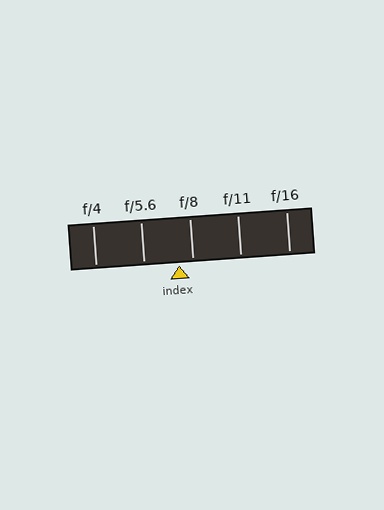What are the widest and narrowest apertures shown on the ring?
The widest aperture shown is f/4 and the narrowest is f/16.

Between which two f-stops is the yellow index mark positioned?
The index mark is between f/5.6 and f/8.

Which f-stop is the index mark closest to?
The index mark is closest to f/8.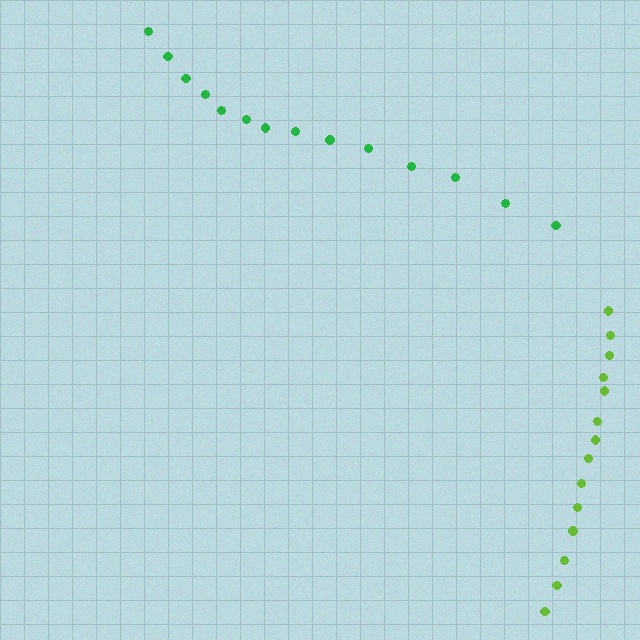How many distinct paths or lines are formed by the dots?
There are 2 distinct paths.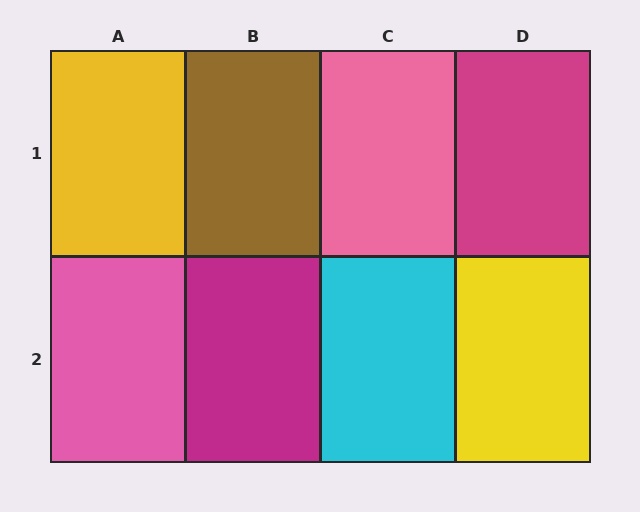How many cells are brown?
1 cell is brown.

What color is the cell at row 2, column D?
Yellow.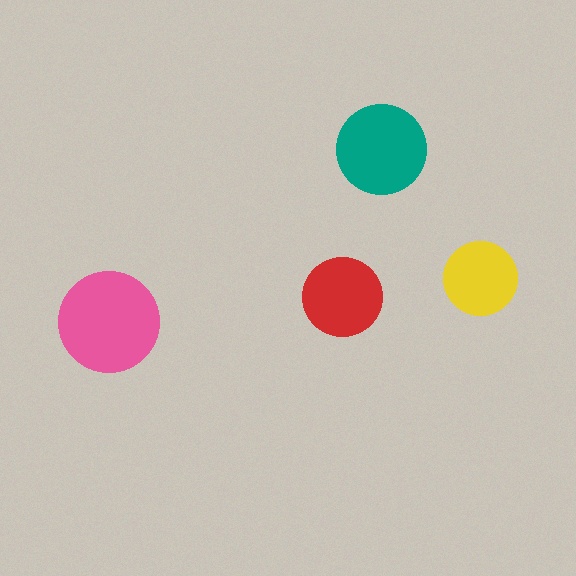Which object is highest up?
The teal circle is topmost.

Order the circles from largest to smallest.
the pink one, the teal one, the red one, the yellow one.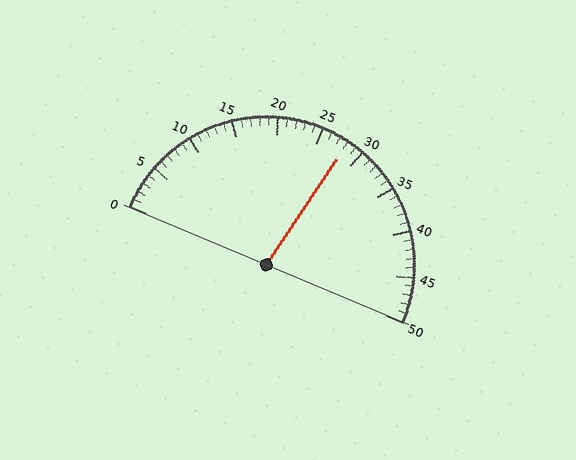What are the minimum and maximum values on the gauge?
The gauge ranges from 0 to 50.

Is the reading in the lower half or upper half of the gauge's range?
The reading is in the upper half of the range (0 to 50).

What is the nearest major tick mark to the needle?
The nearest major tick mark is 30.